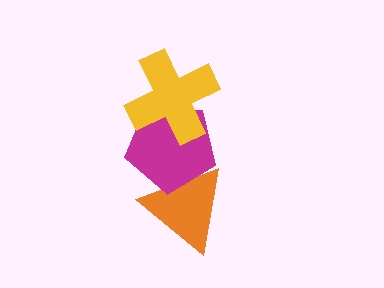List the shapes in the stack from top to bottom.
From top to bottom: the yellow cross, the magenta pentagon, the orange triangle.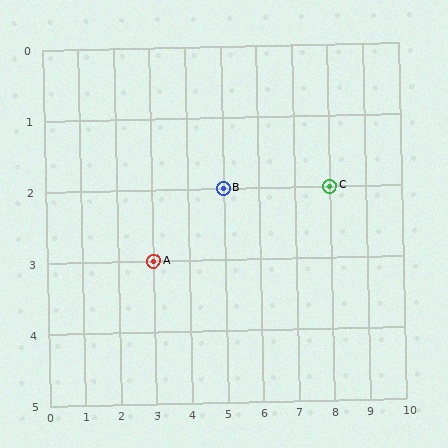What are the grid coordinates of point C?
Point C is at grid coordinates (8, 2).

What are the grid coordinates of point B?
Point B is at grid coordinates (5, 2).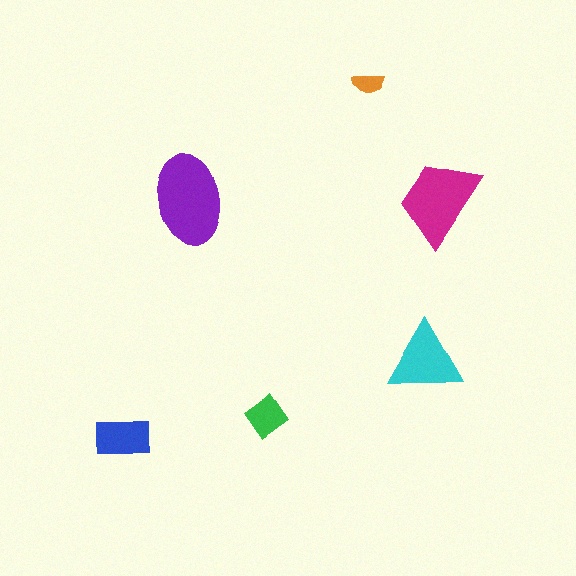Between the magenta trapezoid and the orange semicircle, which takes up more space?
The magenta trapezoid.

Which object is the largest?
The purple ellipse.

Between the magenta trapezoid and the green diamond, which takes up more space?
The magenta trapezoid.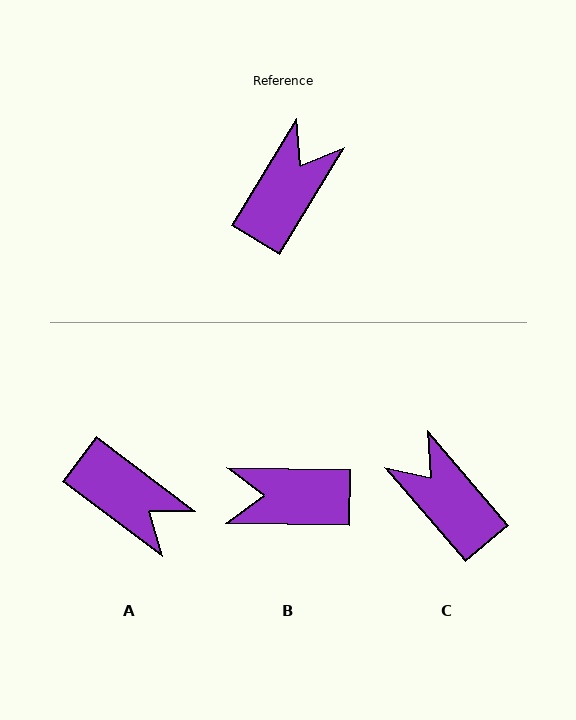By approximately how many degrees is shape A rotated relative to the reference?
Approximately 96 degrees clockwise.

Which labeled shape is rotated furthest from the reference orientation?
B, about 120 degrees away.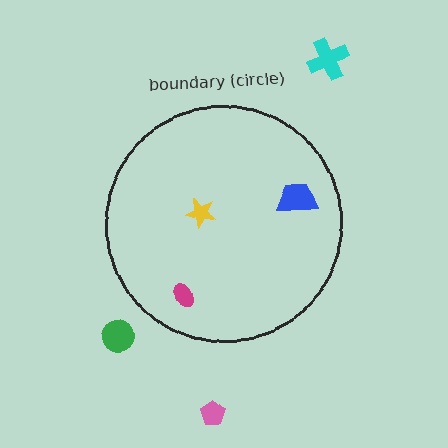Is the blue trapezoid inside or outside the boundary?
Inside.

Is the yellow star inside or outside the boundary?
Inside.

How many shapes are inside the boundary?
3 inside, 3 outside.